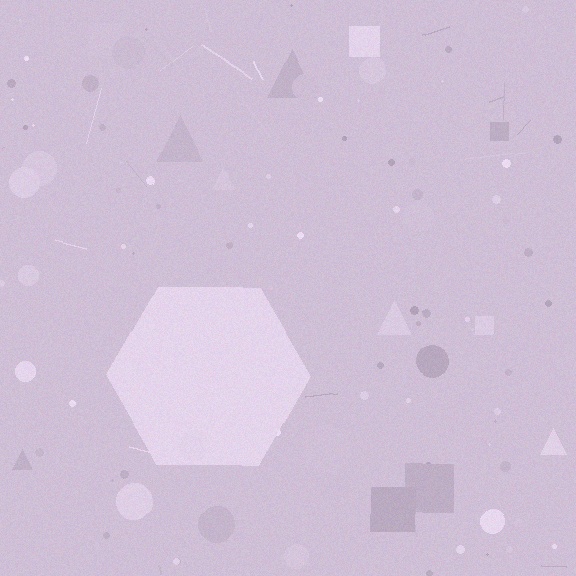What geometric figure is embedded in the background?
A hexagon is embedded in the background.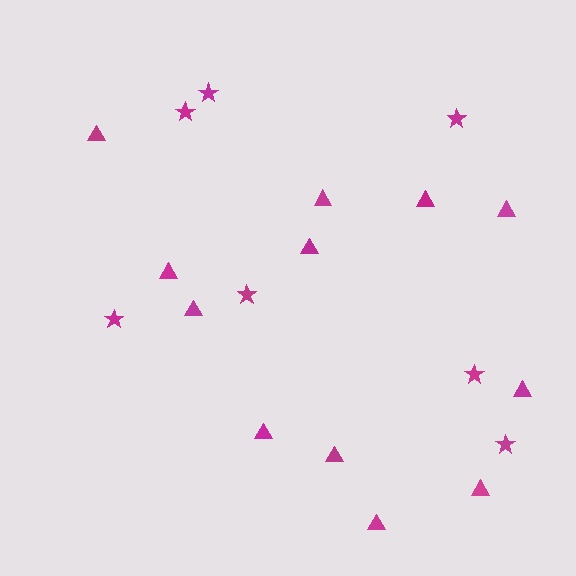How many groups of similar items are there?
There are 2 groups: one group of stars (7) and one group of triangles (12).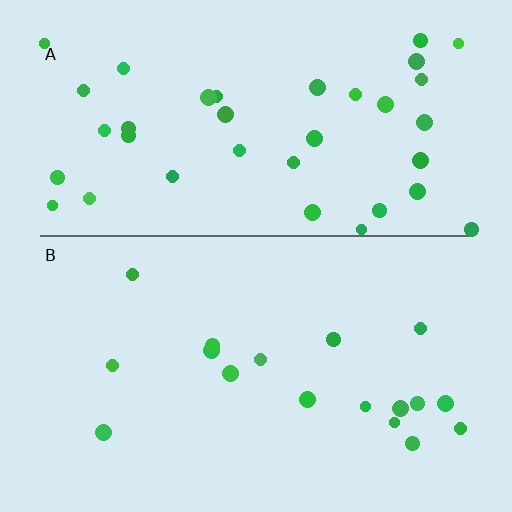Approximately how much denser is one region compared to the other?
Approximately 2.1× — region A over region B.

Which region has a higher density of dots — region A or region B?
A (the top).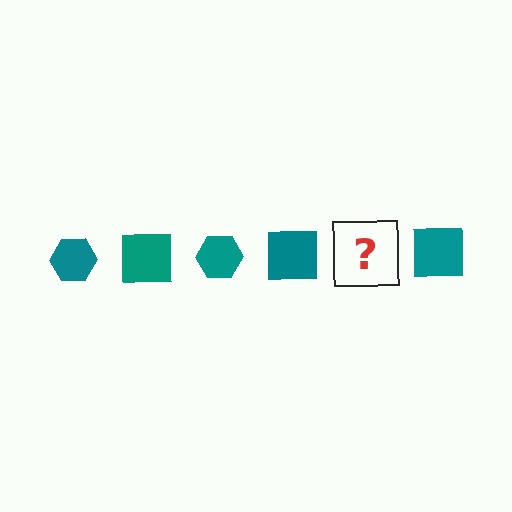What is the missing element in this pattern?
The missing element is a teal hexagon.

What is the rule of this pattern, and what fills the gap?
The rule is that the pattern cycles through hexagon, square shapes in teal. The gap should be filled with a teal hexagon.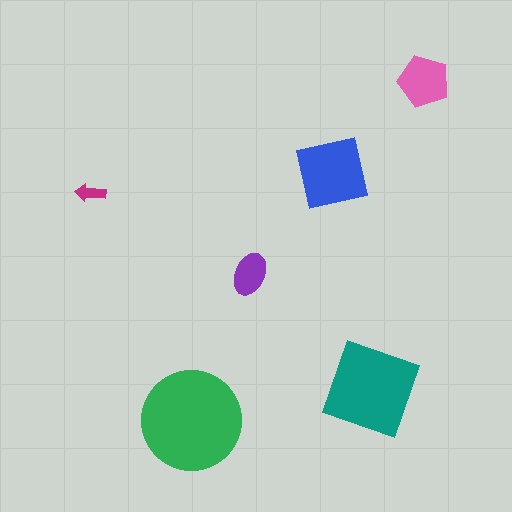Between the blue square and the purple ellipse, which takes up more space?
The blue square.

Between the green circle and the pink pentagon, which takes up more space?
The green circle.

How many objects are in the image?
There are 6 objects in the image.